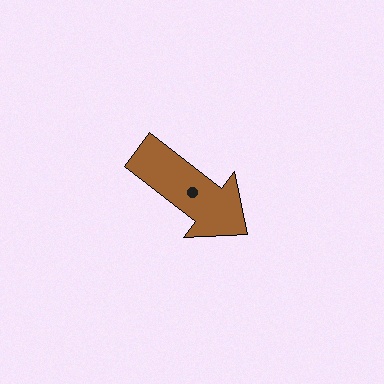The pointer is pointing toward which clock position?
Roughly 4 o'clock.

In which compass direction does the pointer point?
Southeast.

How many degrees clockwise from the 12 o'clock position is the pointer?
Approximately 128 degrees.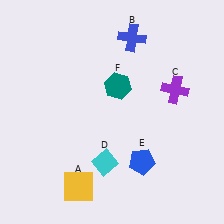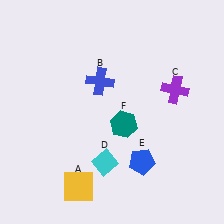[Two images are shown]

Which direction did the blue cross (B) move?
The blue cross (B) moved down.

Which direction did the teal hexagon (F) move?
The teal hexagon (F) moved down.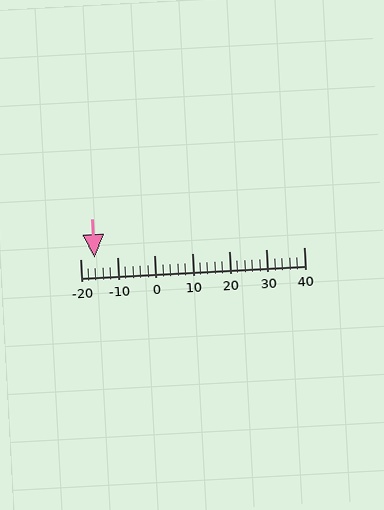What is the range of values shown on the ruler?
The ruler shows values from -20 to 40.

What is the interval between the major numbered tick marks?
The major tick marks are spaced 10 units apart.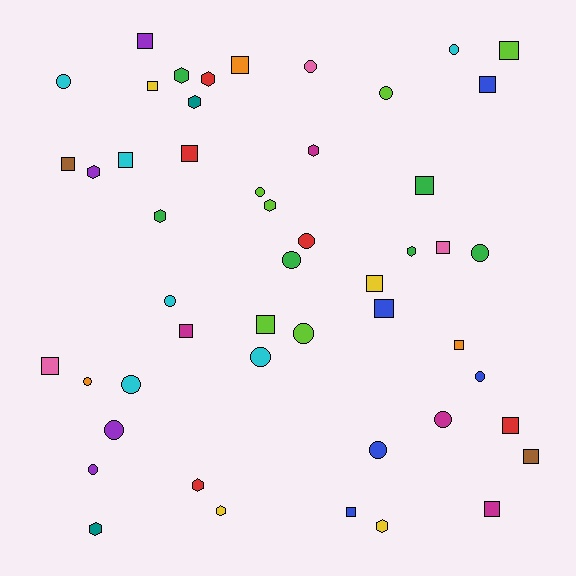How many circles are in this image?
There are 18 circles.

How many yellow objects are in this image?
There are 4 yellow objects.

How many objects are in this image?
There are 50 objects.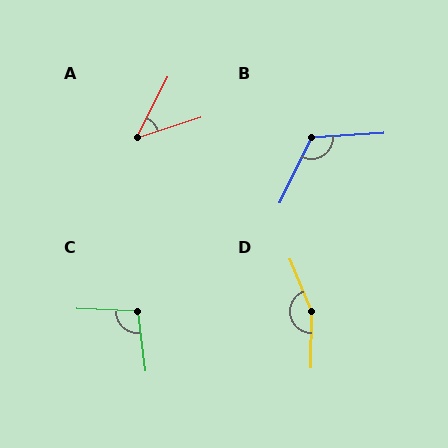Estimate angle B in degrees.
Approximately 120 degrees.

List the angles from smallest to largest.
A (46°), C (99°), B (120°), D (158°).